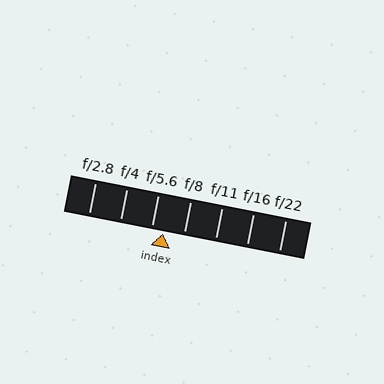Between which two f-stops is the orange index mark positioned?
The index mark is between f/5.6 and f/8.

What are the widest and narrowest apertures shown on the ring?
The widest aperture shown is f/2.8 and the narrowest is f/22.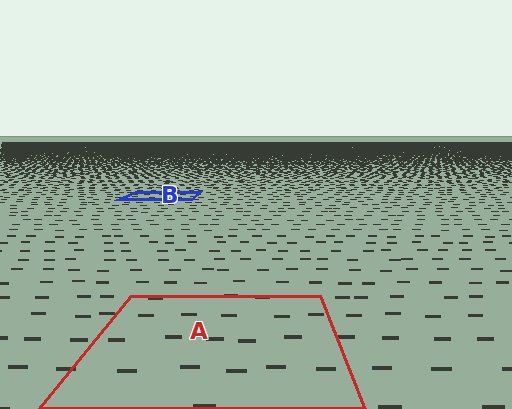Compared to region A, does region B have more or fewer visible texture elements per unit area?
Region B has more texture elements per unit area — they are packed more densely because it is farther away.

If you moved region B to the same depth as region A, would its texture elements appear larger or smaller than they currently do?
They would appear larger. At a closer depth, the same texture elements are projected at a bigger on-screen size.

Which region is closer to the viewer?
Region A is closer. The texture elements there are larger and more spread out.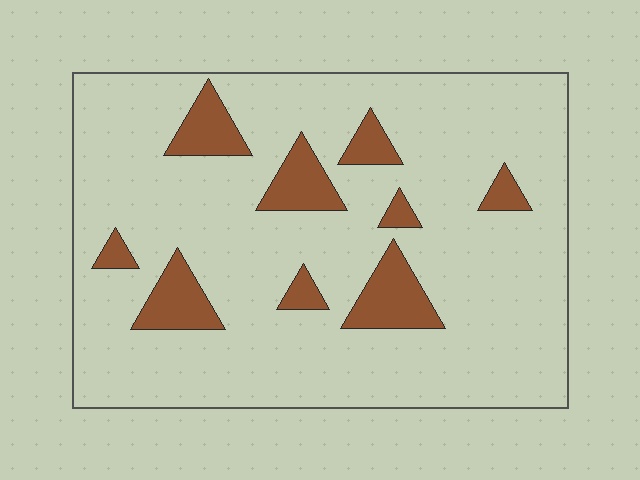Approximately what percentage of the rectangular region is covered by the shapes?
Approximately 15%.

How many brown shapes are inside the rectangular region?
9.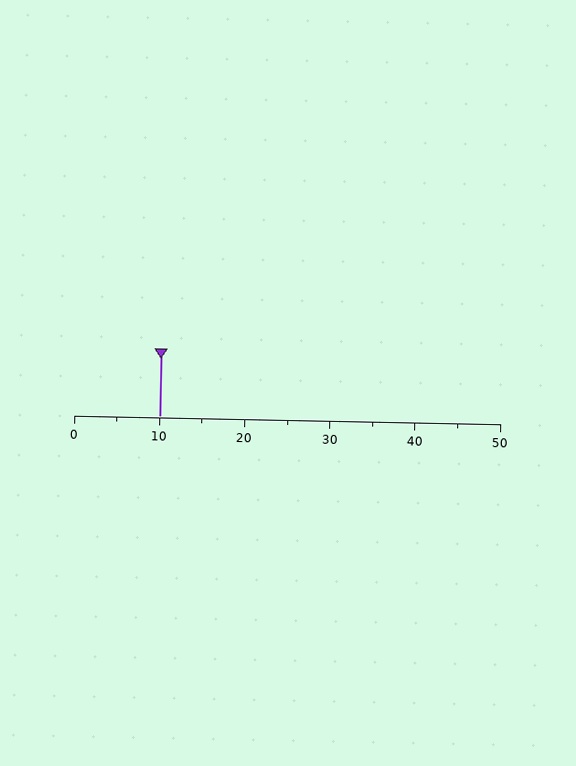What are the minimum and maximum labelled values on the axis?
The axis runs from 0 to 50.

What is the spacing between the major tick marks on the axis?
The major ticks are spaced 10 apart.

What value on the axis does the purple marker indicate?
The marker indicates approximately 10.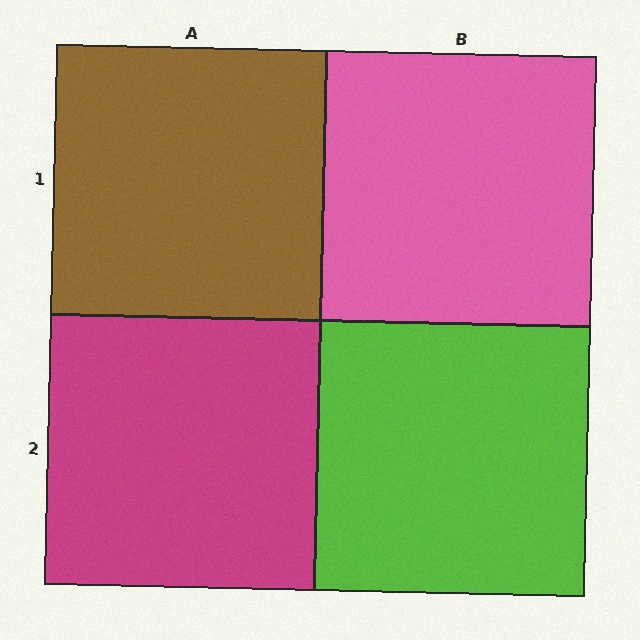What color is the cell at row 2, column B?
Lime.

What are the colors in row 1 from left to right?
Brown, pink.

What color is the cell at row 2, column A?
Magenta.